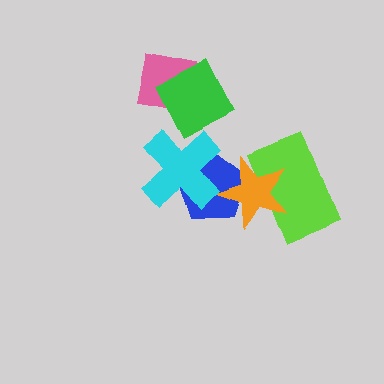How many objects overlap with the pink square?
1 object overlaps with the pink square.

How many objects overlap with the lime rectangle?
1 object overlaps with the lime rectangle.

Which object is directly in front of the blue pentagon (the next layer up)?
The orange star is directly in front of the blue pentagon.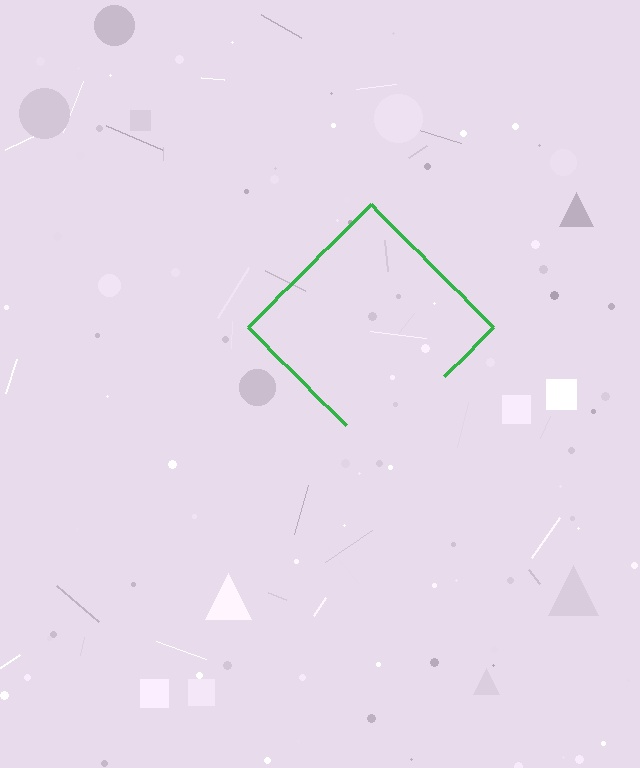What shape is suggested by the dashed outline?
The dashed outline suggests a diamond.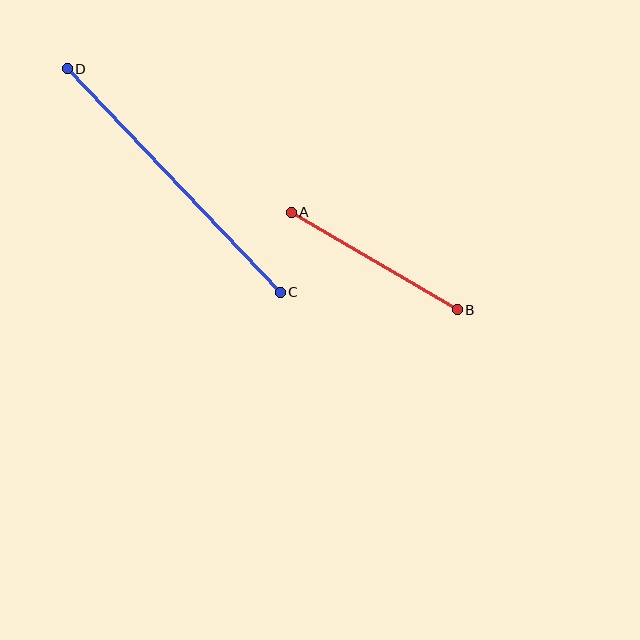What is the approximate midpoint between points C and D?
The midpoint is at approximately (174, 180) pixels.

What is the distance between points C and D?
The distance is approximately 309 pixels.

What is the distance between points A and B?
The distance is approximately 193 pixels.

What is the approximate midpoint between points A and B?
The midpoint is at approximately (374, 261) pixels.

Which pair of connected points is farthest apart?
Points C and D are farthest apart.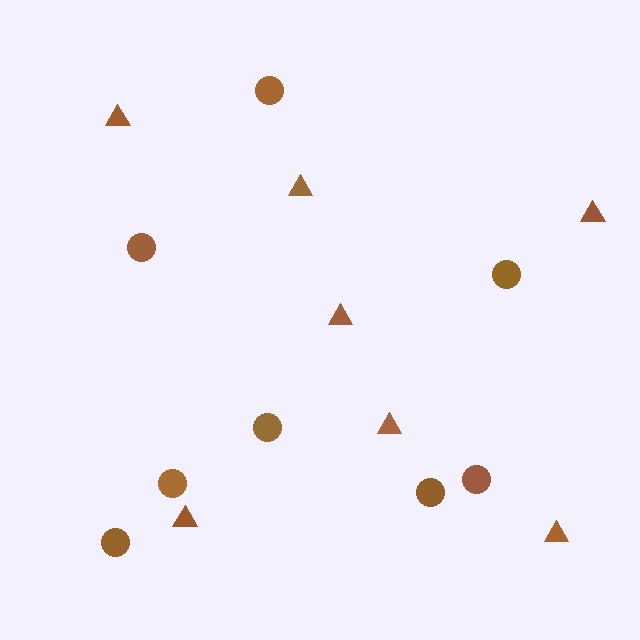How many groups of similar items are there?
There are 2 groups: one group of triangles (7) and one group of circles (8).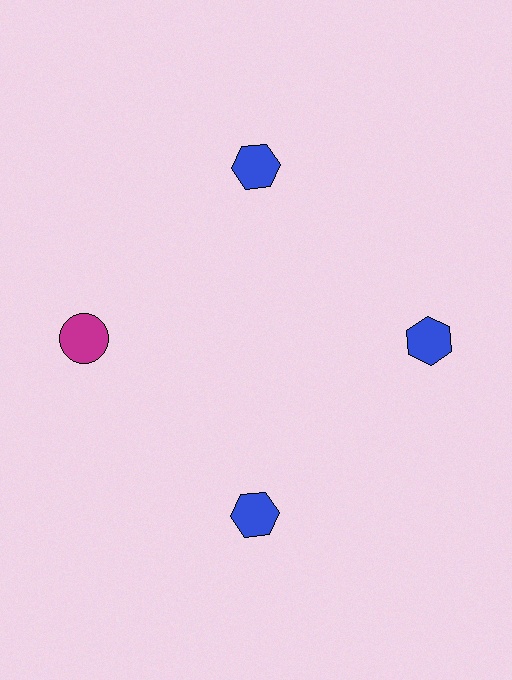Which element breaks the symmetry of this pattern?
The magenta circle at roughly the 9 o'clock position breaks the symmetry. All other shapes are blue hexagons.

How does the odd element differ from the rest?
It differs in both color (magenta instead of blue) and shape (circle instead of hexagon).